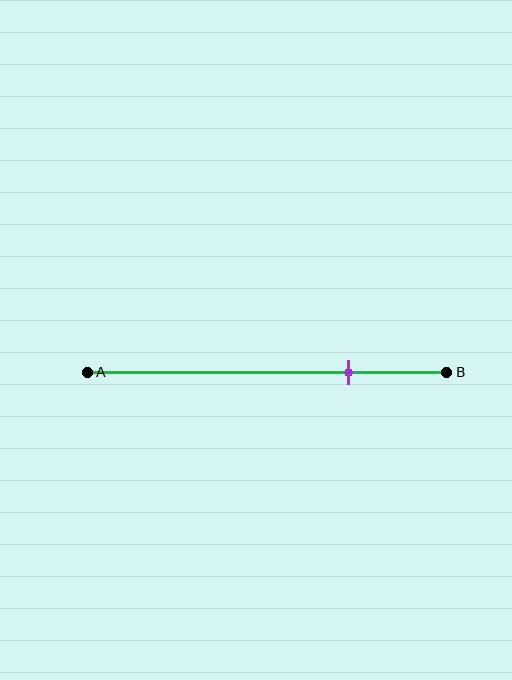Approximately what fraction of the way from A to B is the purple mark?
The purple mark is approximately 75% of the way from A to B.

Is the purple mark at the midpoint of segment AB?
No, the mark is at about 75% from A, not at the 50% midpoint.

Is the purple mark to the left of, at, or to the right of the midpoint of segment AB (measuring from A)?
The purple mark is to the right of the midpoint of segment AB.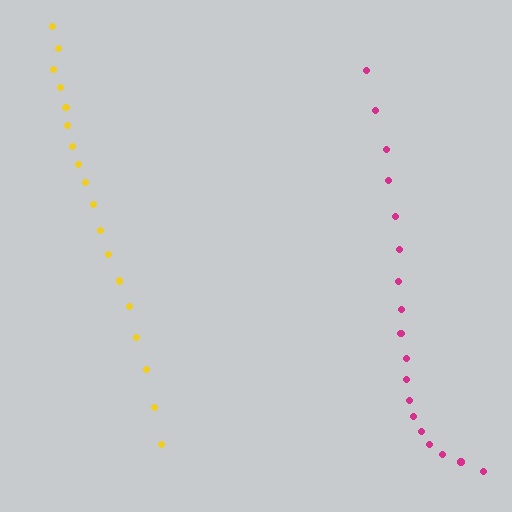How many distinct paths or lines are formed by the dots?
There are 2 distinct paths.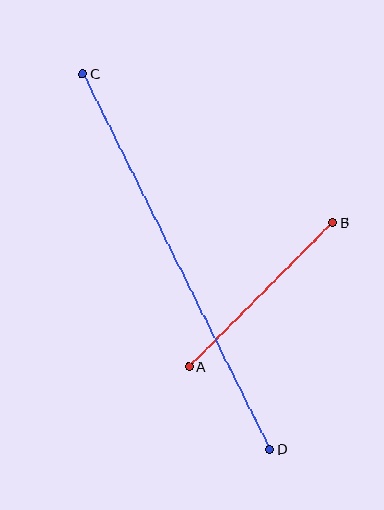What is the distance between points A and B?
The distance is approximately 203 pixels.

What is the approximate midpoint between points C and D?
The midpoint is at approximately (177, 262) pixels.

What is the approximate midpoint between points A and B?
The midpoint is at approximately (261, 295) pixels.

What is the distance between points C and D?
The distance is approximately 419 pixels.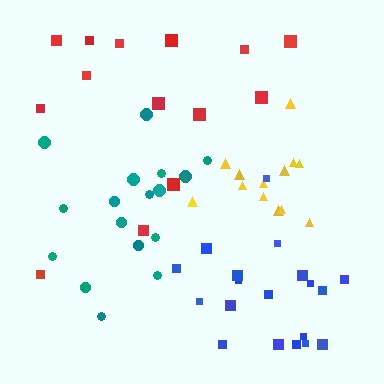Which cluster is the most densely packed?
Yellow.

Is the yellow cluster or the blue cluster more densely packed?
Yellow.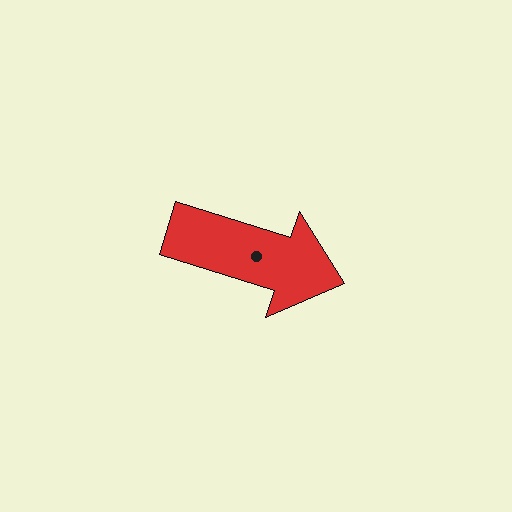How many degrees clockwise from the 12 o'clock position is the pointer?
Approximately 107 degrees.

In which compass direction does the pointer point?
East.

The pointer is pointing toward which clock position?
Roughly 4 o'clock.